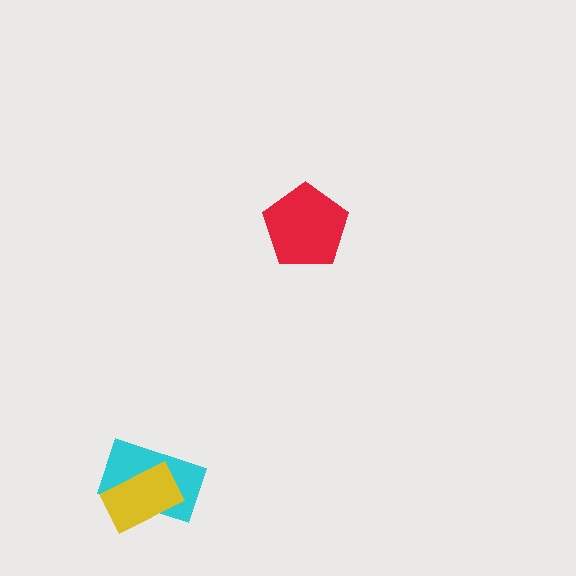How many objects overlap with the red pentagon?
0 objects overlap with the red pentagon.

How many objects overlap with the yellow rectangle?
1 object overlaps with the yellow rectangle.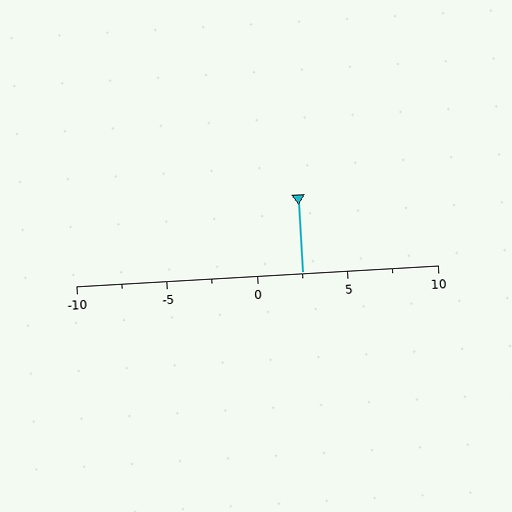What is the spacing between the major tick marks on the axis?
The major ticks are spaced 5 apart.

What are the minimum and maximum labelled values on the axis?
The axis runs from -10 to 10.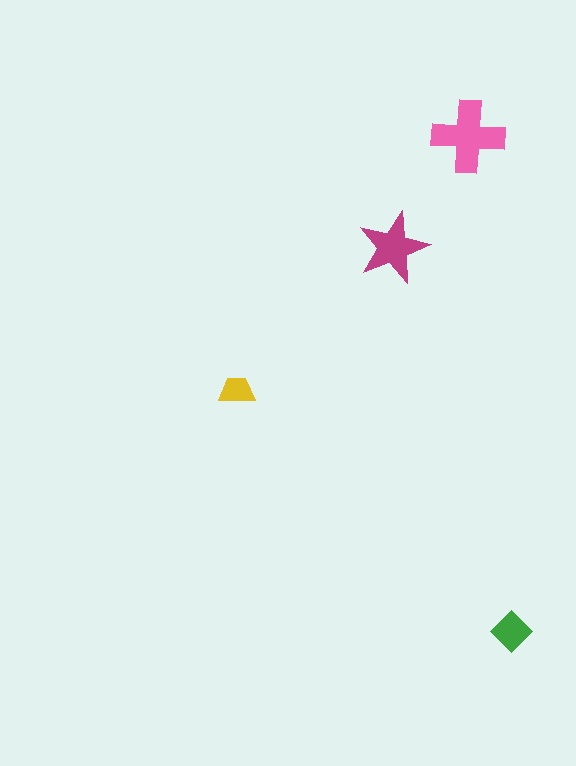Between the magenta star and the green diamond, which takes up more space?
The magenta star.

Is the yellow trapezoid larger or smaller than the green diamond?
Smaller.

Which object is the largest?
The pink cross.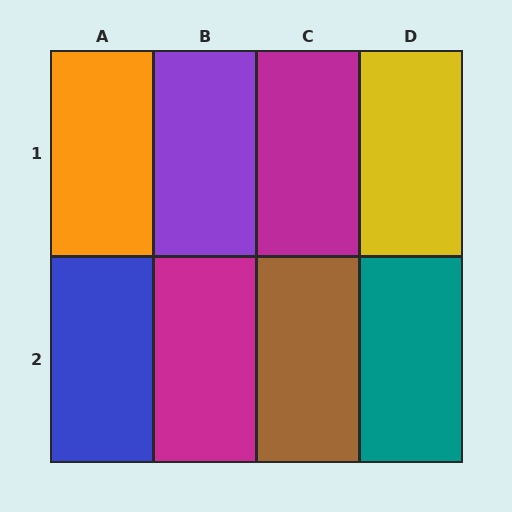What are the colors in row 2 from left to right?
Blue, magenta, brown, teal.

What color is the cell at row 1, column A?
Orange.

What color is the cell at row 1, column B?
Purple.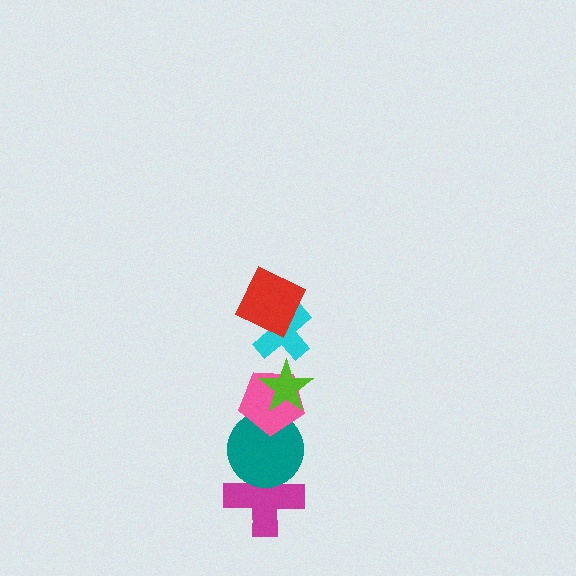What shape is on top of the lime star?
The cyan cross is on top of the lime star.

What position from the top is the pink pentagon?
The pink pentagon is 4th from the top.